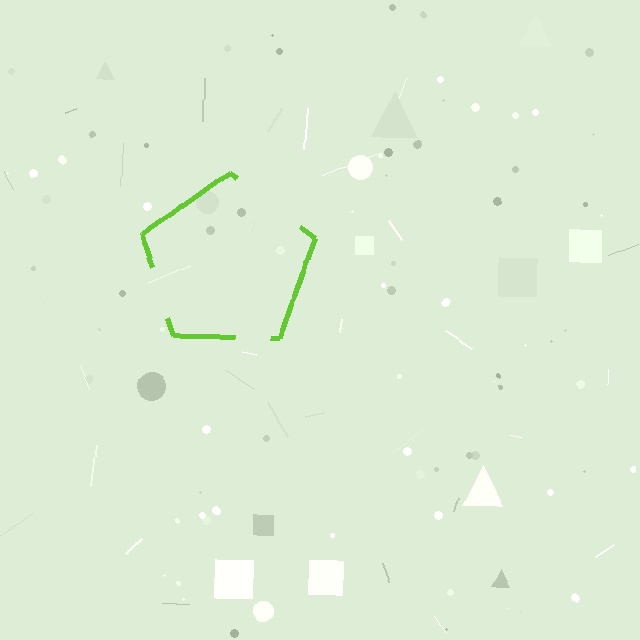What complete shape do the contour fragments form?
The contour fragments form a pentagon.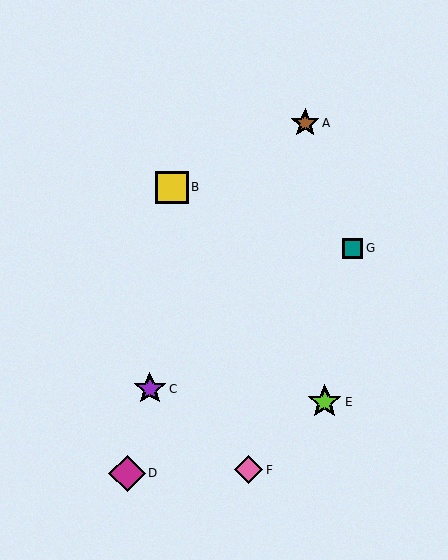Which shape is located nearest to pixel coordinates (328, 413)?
The lime star (labeled E) at (325, 402) is nearest to that location.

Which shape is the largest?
The magenta diamond (labeled D) is the largest.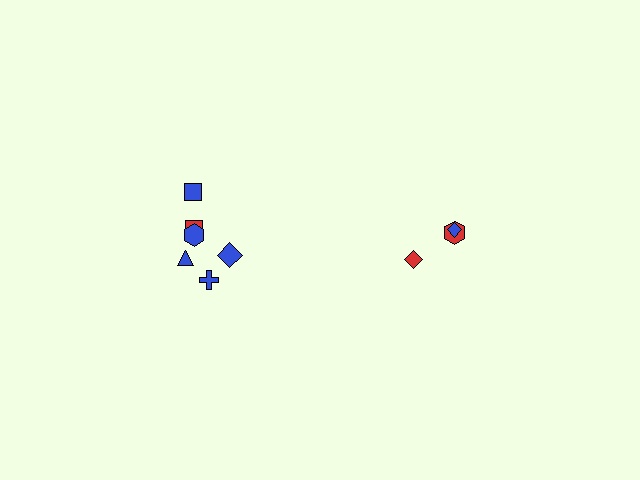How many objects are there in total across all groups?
There are 9 objects.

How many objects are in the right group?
There are 3 objects.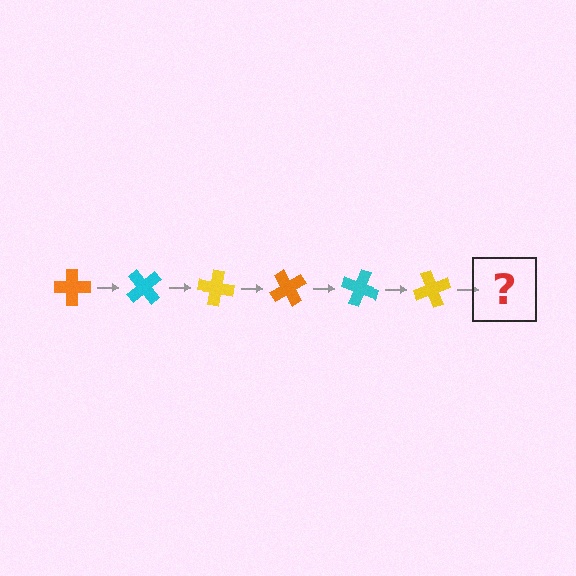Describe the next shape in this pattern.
It should be an orange cross, rotated 300 degrees from the start.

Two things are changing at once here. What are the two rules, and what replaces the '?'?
The two rules are that it rotates 50 degrees each step and the color cycles through orange, cyan, and yellow. The '?' should be an orange cross, rotated 300 degrees from the start.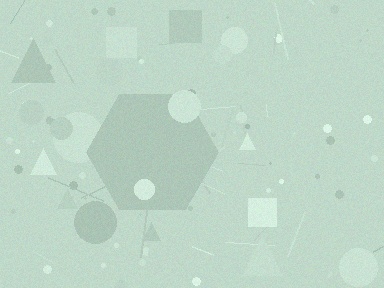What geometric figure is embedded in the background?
A hexagon is embedded in the background.